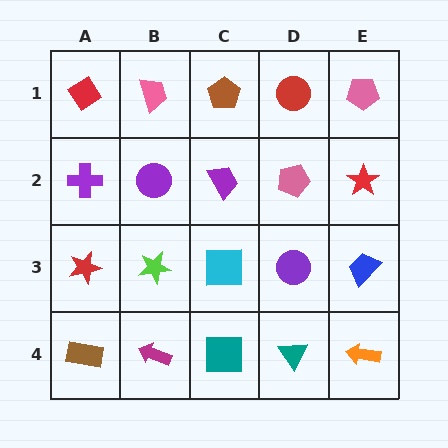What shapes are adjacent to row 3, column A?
A purple cross (row 2, column A), a brown rectangle (row 4, column A), a lime star (row 3, column B).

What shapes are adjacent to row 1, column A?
A purple cross (row 2, column A), a pink trapezoid (row 1, column B).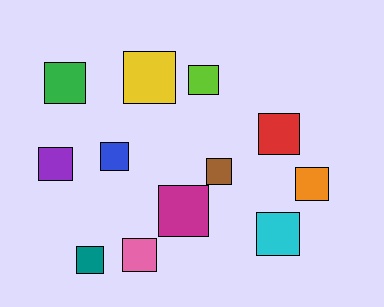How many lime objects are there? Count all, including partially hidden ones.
There is 1 lime object.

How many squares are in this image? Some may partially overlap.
There are 12 squares.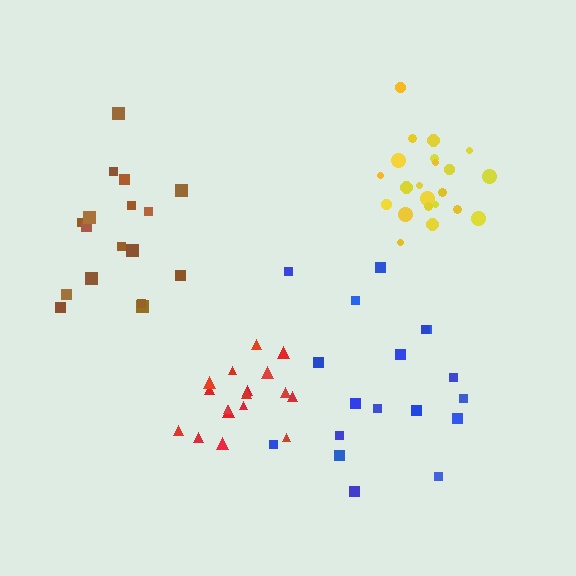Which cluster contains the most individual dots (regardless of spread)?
Yellow (22).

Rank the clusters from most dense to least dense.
yellow, red, blue, brown.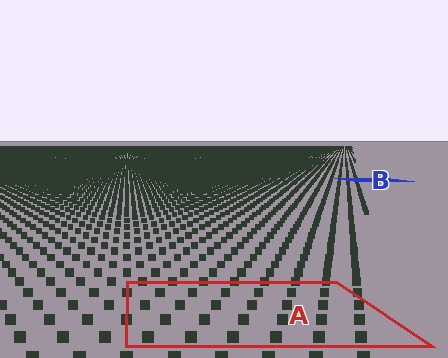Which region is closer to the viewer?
Region A is closer. The texture elements there are larger and more spread out.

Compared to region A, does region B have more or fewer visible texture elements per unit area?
Region B has more texture elements per unit area — they are packed more densely because it is farther away.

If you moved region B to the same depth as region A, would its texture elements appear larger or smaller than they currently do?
They would appear larger. At a closer depth, the same texture elements are projected at a bigger on-screen size.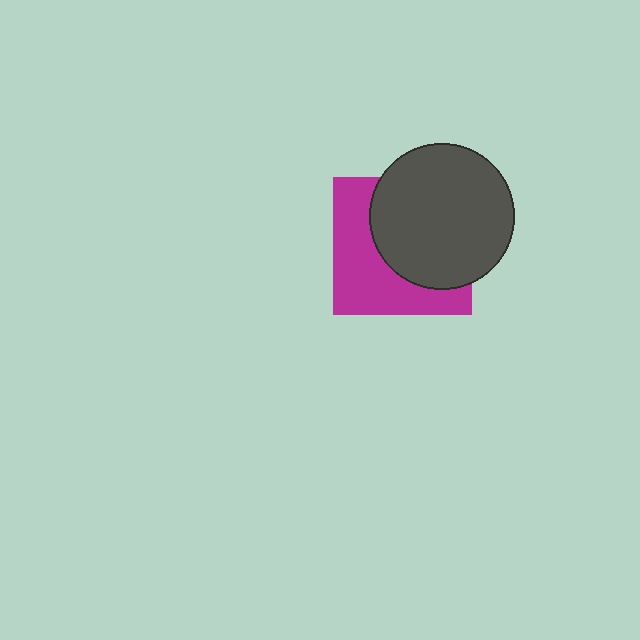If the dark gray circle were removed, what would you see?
You would see the complete magenta square.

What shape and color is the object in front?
The object in front is a dark gray circle.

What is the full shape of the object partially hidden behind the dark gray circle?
The partially hidden object is a magenta square.